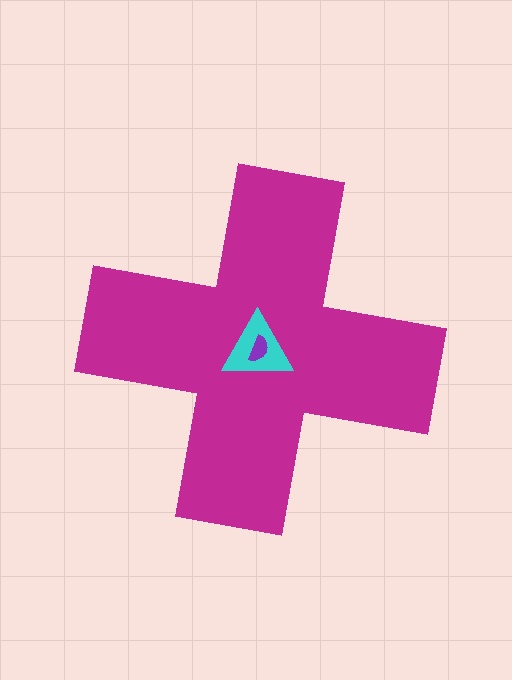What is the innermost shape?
The purple semicircle.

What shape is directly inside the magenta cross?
The cyan triangle.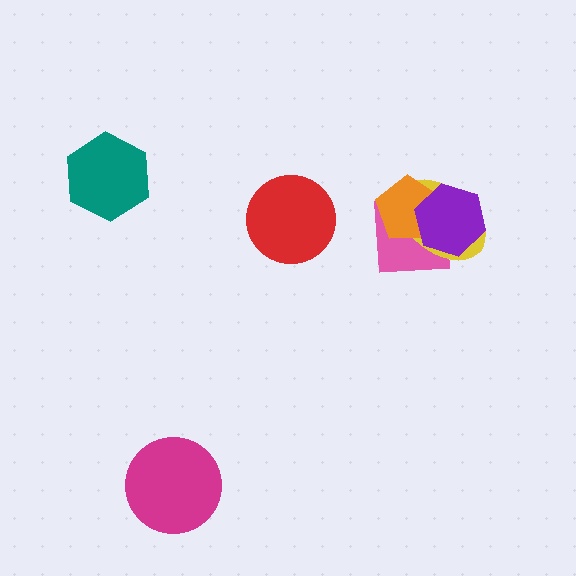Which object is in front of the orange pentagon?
The purple hexagon is in front of the orange pentagon.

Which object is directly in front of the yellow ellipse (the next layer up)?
The orange pentagon is directly in front of the yellow ellipse.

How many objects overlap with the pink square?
3 objects overlap with the pink square.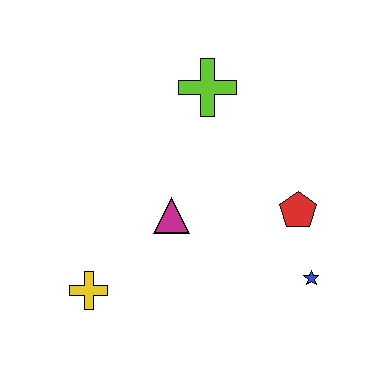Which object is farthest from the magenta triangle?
The blue star is farthest from the magenta triangle.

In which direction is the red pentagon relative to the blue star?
The red pentagon is above the blue star.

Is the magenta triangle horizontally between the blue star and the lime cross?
No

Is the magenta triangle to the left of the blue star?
Yes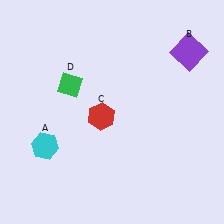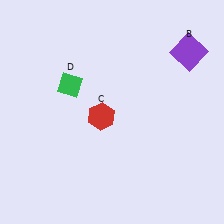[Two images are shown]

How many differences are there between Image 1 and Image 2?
There is 1 difference between the two images.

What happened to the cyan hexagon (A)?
The cyan hexagon (A) was removed in Image 2. It was in the bottom-left area of Image 1.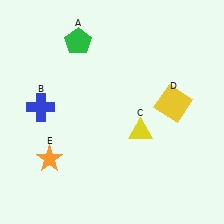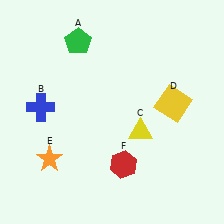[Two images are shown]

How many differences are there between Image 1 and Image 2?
There is 1 difference between the two images.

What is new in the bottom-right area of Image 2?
A red hexagon (F) was added in the bottom-right area of Image 2.